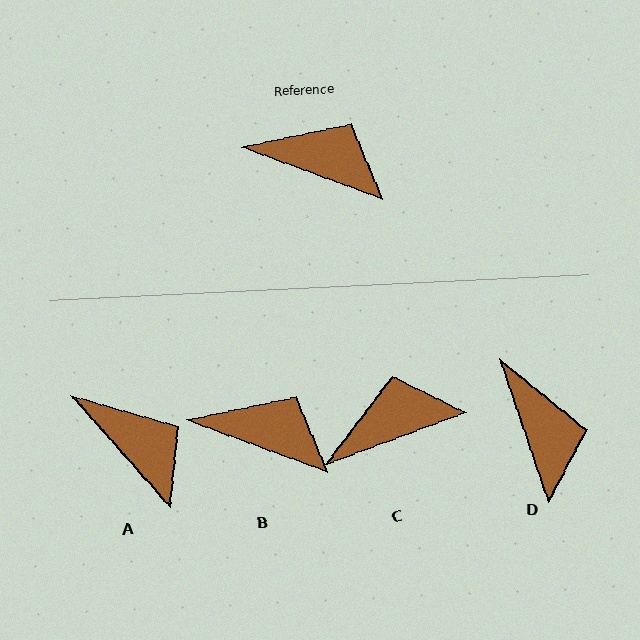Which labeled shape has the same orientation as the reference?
B.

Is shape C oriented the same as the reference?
No, it is off by about 41 degrees.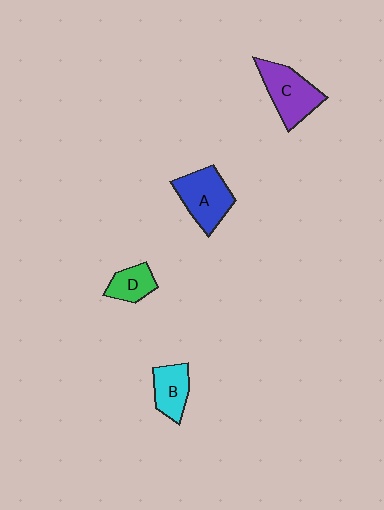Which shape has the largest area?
Shape C (purple).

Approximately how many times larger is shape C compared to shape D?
Approximately 1.8 times.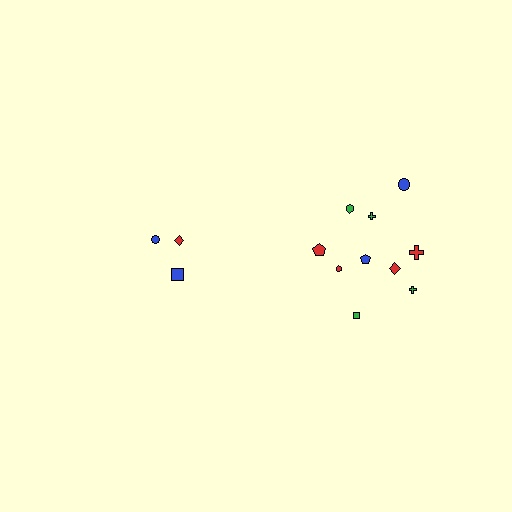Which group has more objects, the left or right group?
The right group.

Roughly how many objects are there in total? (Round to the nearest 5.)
Roughly 15 objects in total.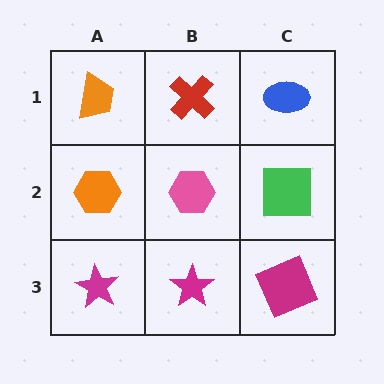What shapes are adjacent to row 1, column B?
A pink hexagon (row 2, column B), an orange trapezoid (row 1, column A), a blue ellipse (row 1, column C).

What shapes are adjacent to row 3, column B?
A pink hexagon (row 2, column B), a magenta star (row 3, column A), a magenta square (row 3, column C).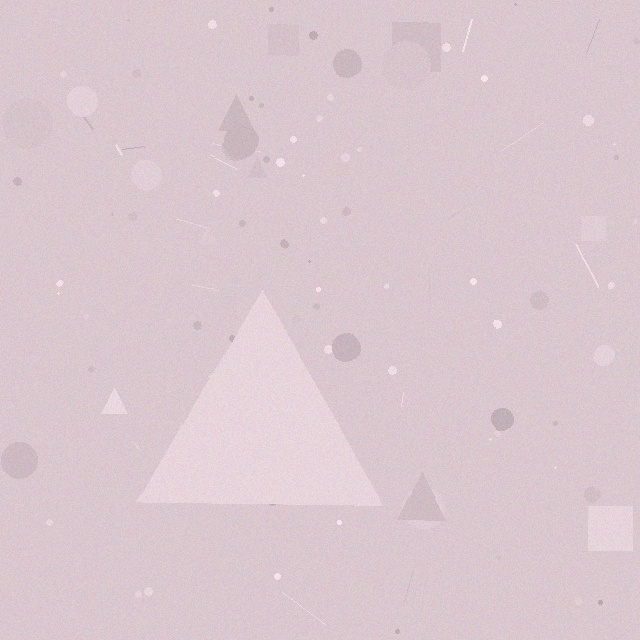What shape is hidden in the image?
A triangle is hidden in the image.